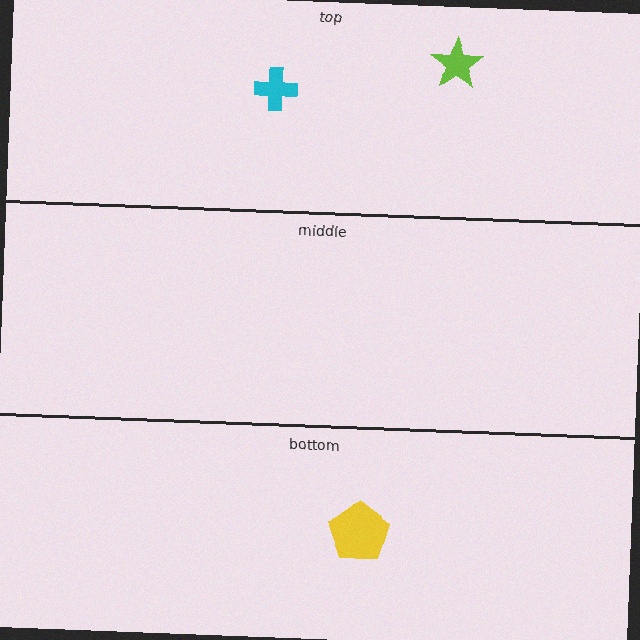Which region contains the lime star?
The top region.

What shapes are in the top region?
The cyan cross, the lime star.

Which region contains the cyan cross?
The top region.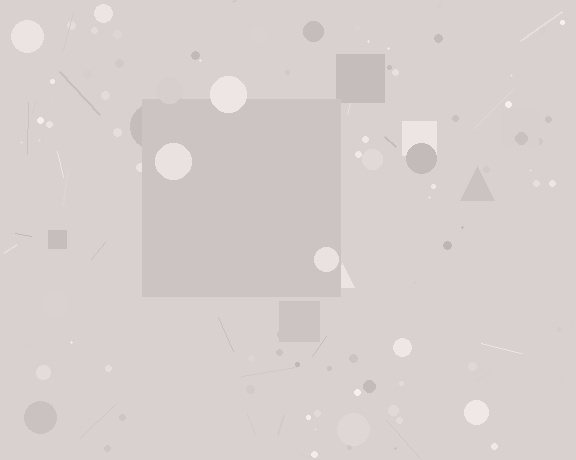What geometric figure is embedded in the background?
A square is embedded in the background.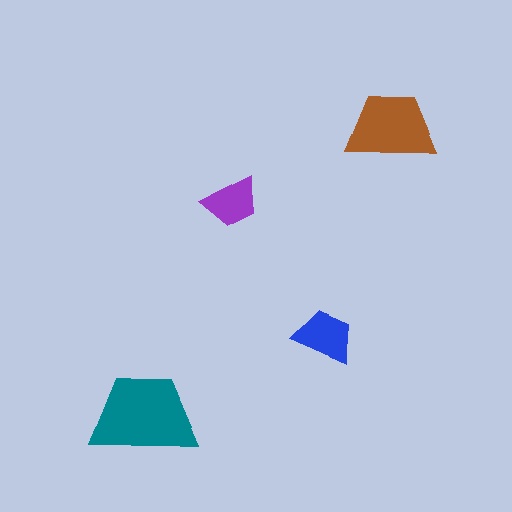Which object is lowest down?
The teal trapezoid is bottommost.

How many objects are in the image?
There are 4 objects in the image.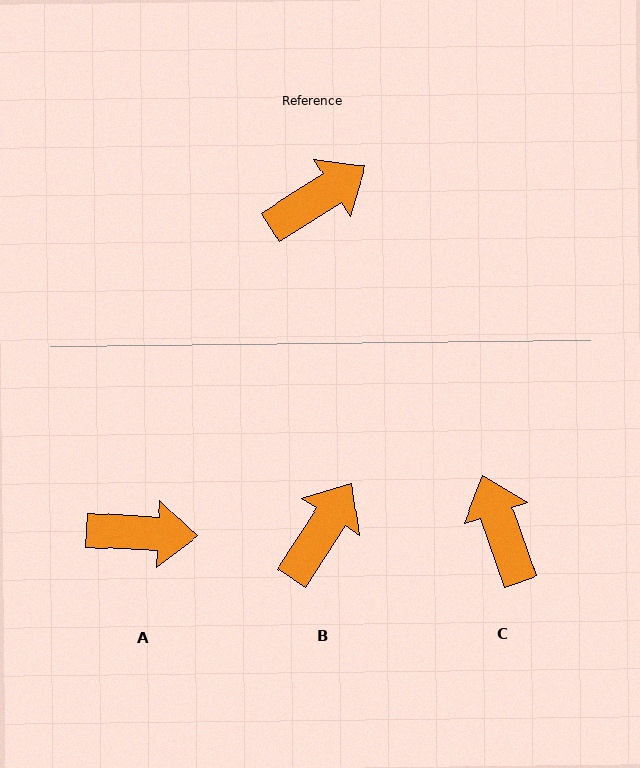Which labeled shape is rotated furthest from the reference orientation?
C, about 76 degrees away.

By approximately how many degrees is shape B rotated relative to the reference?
Approximately 25 degrees counter-clockwise.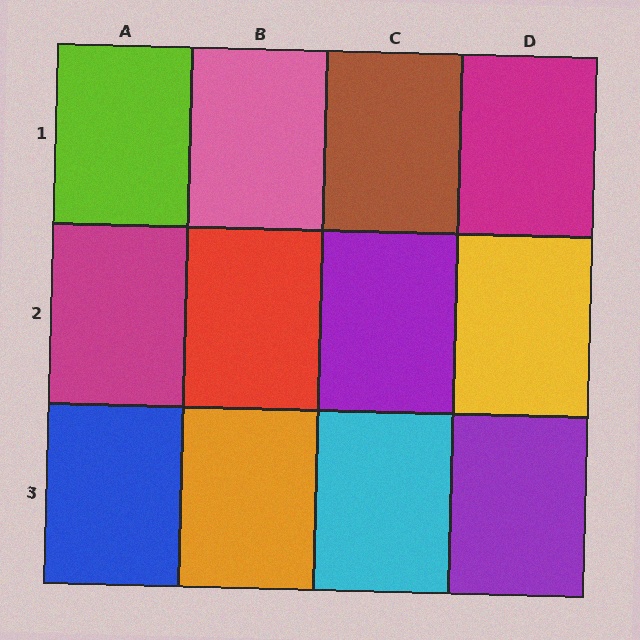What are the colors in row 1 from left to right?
Lime, pink, brown, magenta.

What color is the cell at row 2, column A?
Magenta.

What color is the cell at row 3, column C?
Cyan.